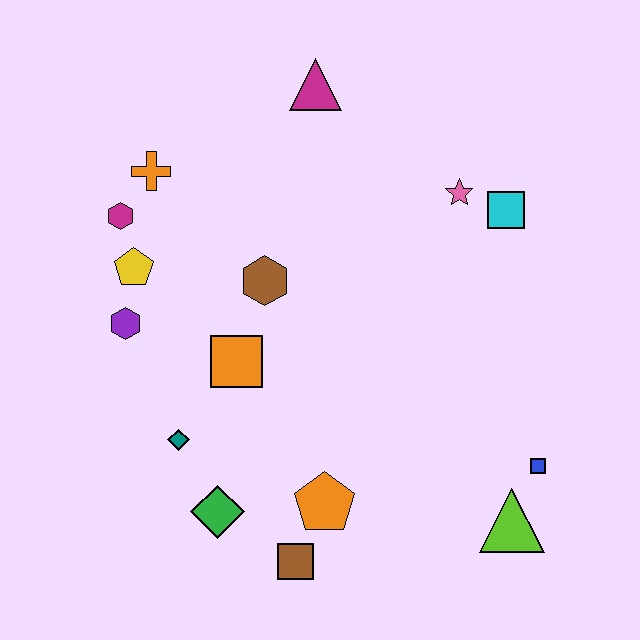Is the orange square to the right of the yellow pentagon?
Yes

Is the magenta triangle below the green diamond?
No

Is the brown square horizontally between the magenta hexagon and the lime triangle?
Yes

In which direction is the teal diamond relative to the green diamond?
The teal diamond is above the green diamond.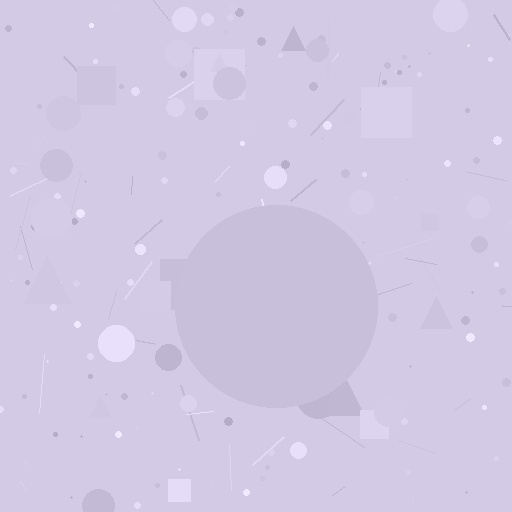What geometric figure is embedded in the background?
A circle is embedded in the background.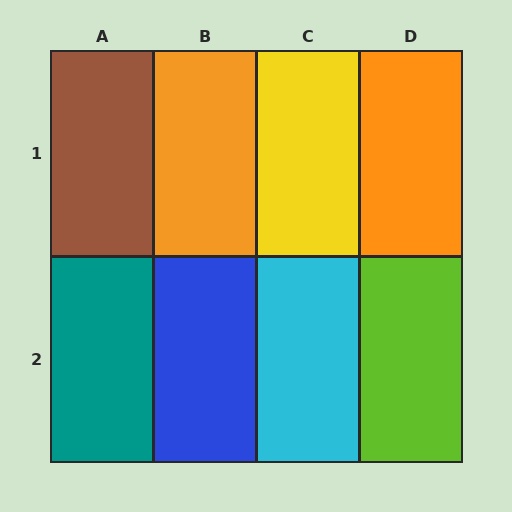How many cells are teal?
1 cell is teal.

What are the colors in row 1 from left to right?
Brown, orange, yellow, orange.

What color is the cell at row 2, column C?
Cyan.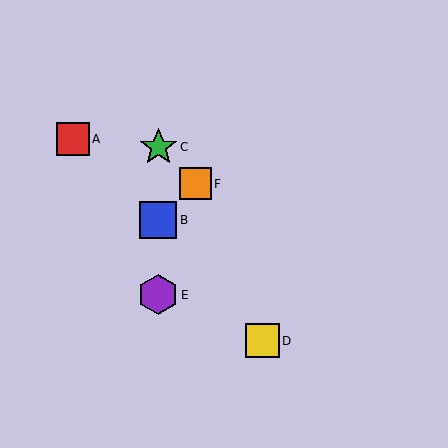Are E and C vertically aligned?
Yes, both are at x≈158.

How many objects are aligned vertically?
3 objects (B, C, E) are aligned vertically.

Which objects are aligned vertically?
Objects B, C, E are aligned vertically.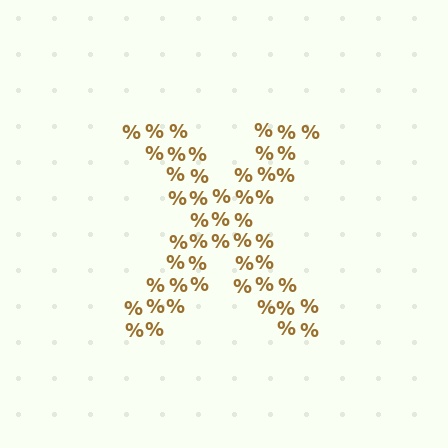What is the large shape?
The large shape is the letter X.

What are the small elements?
The small elements are percent signs.